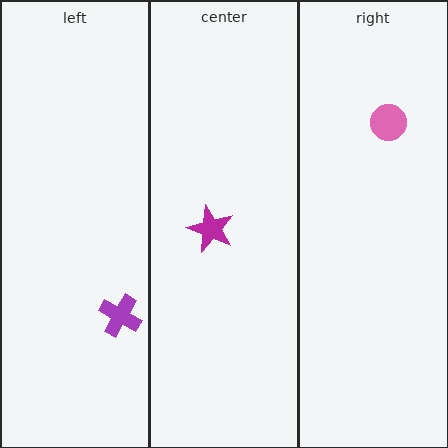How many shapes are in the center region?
1.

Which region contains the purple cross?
The left region.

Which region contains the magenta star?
The center region.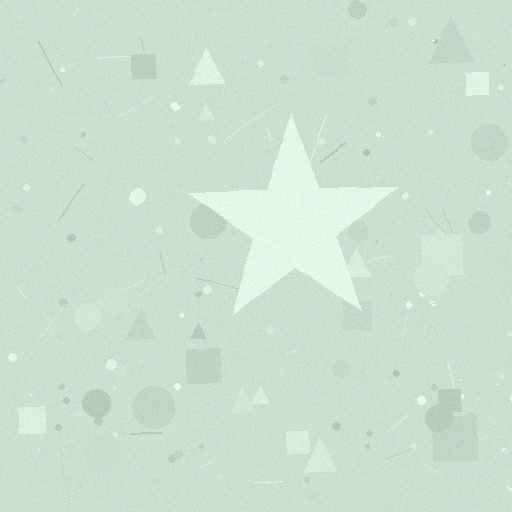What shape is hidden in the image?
A star is hidden in the image.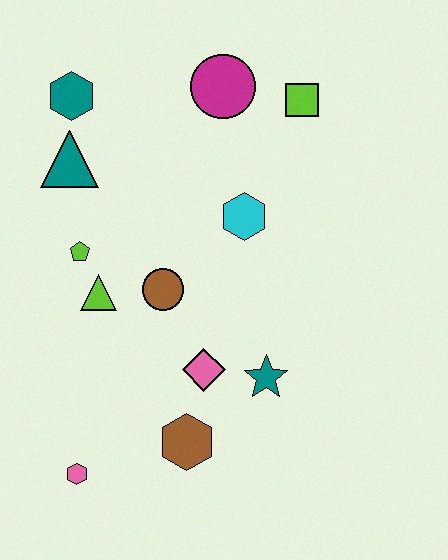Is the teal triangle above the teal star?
Yes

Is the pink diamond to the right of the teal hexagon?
Yes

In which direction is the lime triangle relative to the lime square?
The lime triangle is to the left of the lime square.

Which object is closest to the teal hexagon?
The teal triangle is closest to the teal hexagon.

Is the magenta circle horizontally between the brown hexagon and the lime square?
Yes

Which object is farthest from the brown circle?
The lime square is farthest from the brown circle.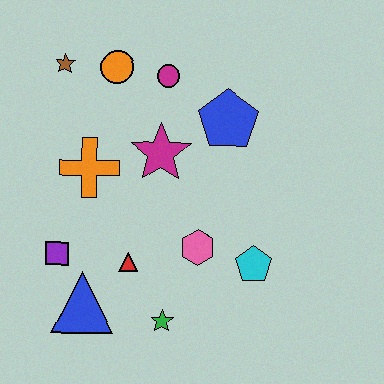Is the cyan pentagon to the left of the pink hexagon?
No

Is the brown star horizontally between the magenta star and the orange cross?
No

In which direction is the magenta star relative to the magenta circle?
The magenta star is below the magenta circle.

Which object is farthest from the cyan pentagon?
The brown star is farthest from the cyan pentagon.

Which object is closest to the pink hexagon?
The cyan pentagon is closest to the pink hexagon.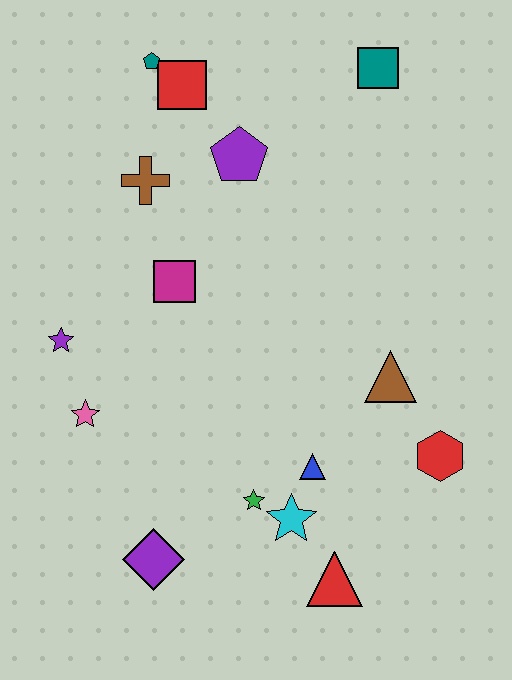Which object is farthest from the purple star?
The teal square is farthest from the purple star.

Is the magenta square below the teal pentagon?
Yes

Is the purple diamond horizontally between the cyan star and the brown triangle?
No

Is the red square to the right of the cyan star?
No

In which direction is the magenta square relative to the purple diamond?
The magenta square is above the purple diamond.